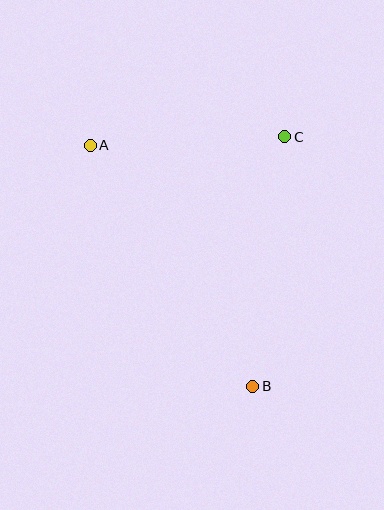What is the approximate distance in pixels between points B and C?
The distance between B and C is approximately 251 pixels.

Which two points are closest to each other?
Points A and C are closest to each other.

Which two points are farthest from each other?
Points A and B are farthest from each other.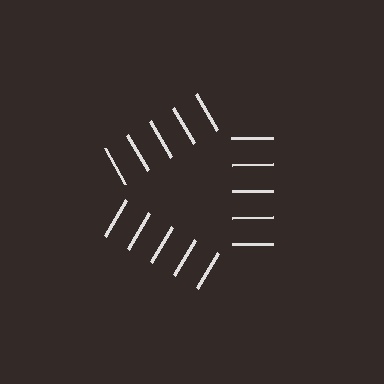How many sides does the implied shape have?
3 sides — the line-ends trace a triangle.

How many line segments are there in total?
15 — 5 along each of the 3 edges.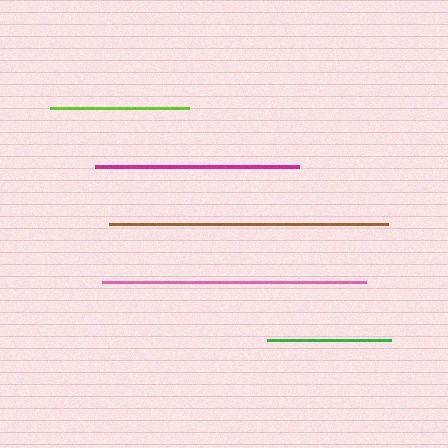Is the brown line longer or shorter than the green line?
The brown line is longer than the green line.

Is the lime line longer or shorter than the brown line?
The brown line is longer than the lime line.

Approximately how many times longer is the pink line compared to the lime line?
The pink line is approximately 1.9 times the length of the lime line.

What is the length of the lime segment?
The lime segment is approximately 139 pixels long.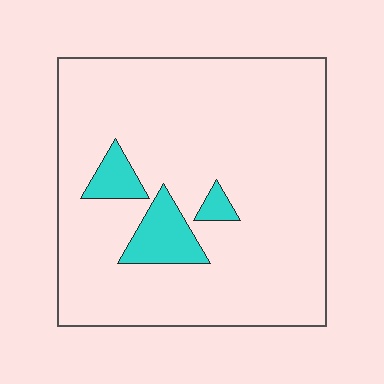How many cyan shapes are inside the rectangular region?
3.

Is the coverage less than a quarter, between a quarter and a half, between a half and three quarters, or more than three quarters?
Less than a quarter.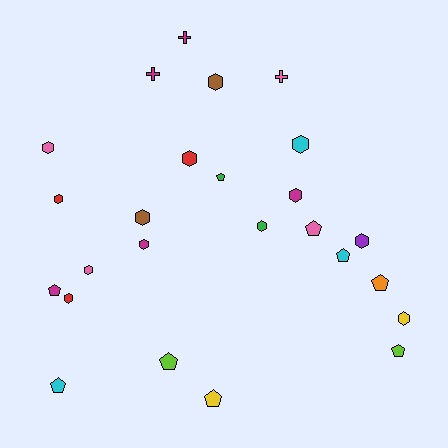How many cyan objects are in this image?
There are 3 cyan objects.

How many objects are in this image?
There are 25 objects.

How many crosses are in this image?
There are 3 crosses.